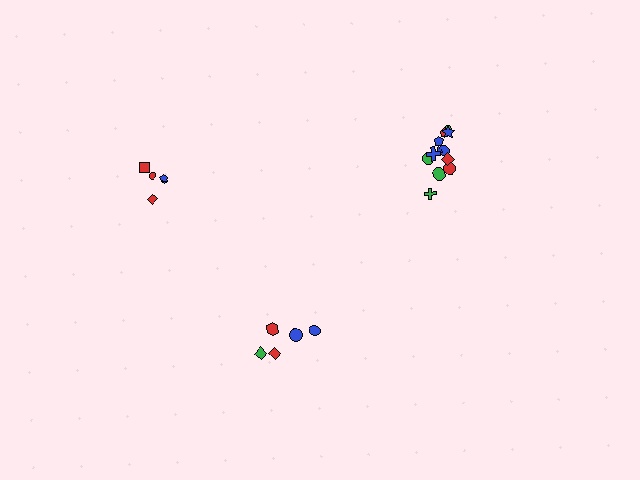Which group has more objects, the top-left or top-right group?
The top-right group.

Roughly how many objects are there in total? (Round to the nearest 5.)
Roughly 20 objects in total.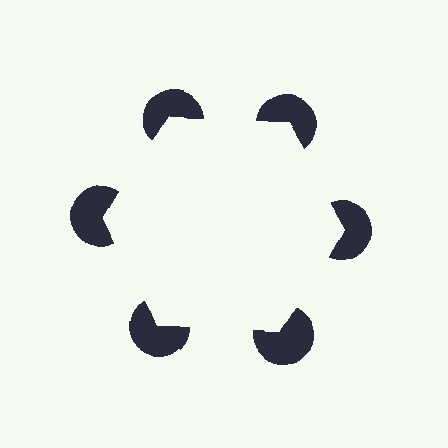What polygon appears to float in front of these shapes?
An illusory hexagon — its edges are inferred from the aligned wedge cuts in the pac-man discs, not physically drawn.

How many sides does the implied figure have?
6 sides.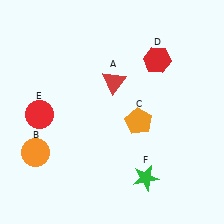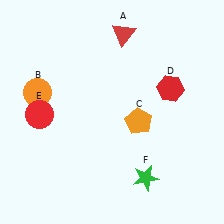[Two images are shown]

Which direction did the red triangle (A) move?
The red triangle (A) moved up.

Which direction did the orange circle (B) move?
The orange circle (B) moved up.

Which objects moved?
The objects that moved are: the red triangle (A), the orange circle (B), the red hexagon (D).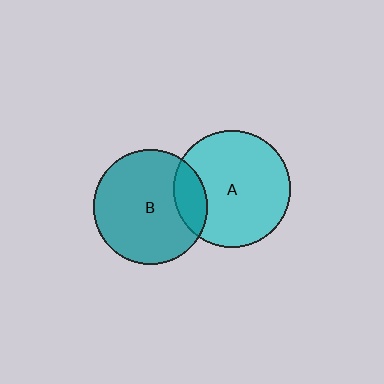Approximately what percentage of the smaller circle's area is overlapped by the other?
Approximately 15%.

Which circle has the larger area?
Circle A (cyan).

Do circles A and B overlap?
Yes.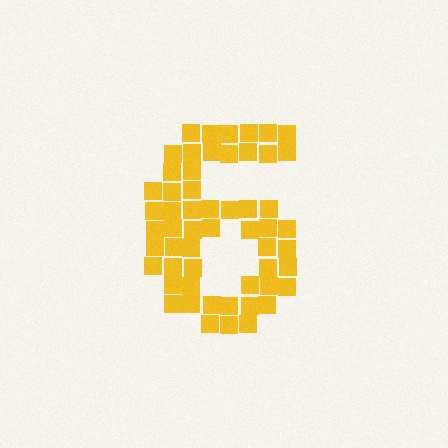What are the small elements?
The small elements are squares.